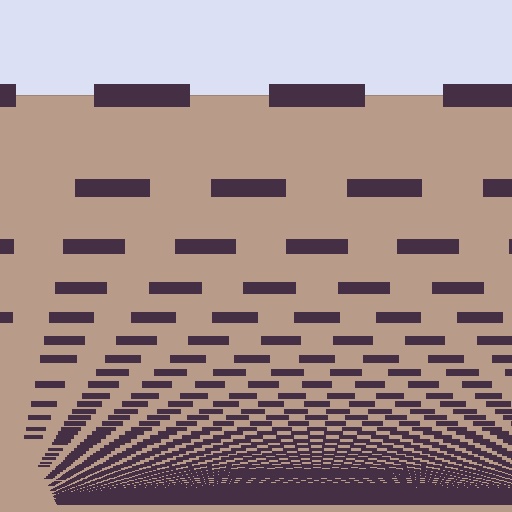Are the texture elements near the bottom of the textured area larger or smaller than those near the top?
Smaller. The gradient is inverted — elements near the bottom are smaller and denser.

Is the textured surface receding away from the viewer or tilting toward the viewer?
The surface appears to tilt toward the viewer. Texture elements get larger and sparser toward the top.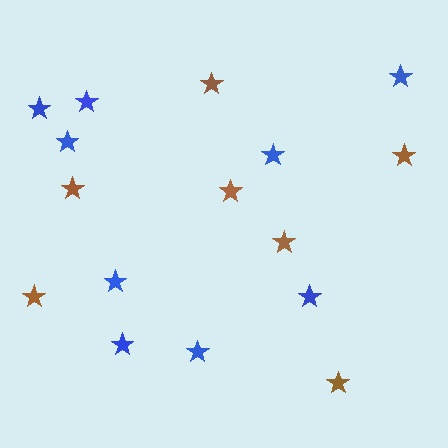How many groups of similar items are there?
There are 2 groups: one group of blue stars (9) and one group of brown stars (7).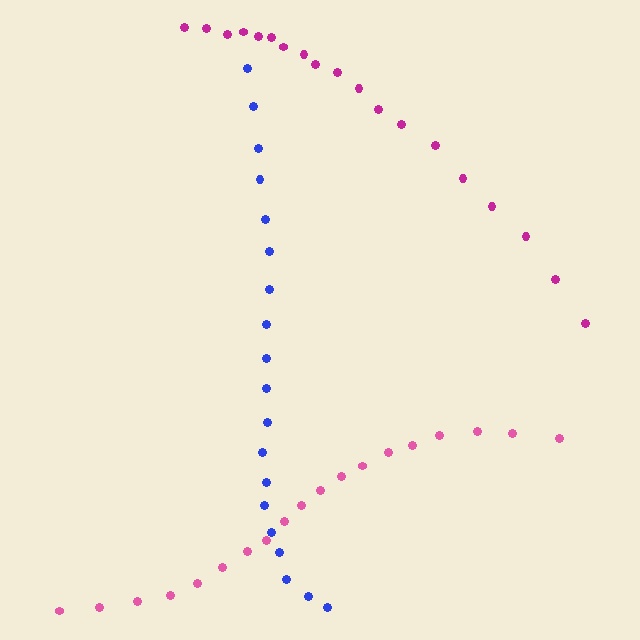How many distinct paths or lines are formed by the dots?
There are 3 distinct paths.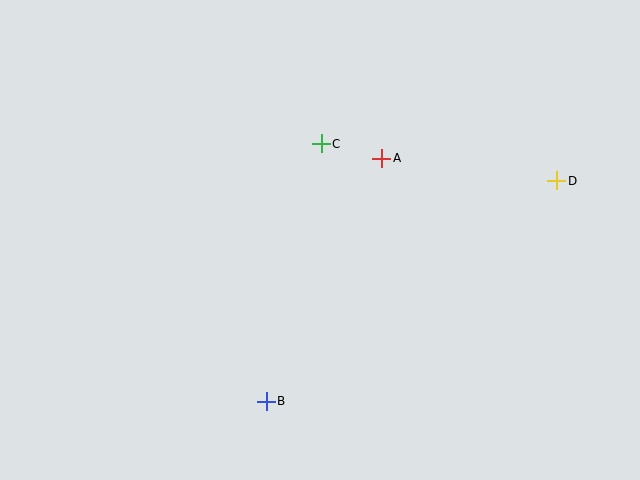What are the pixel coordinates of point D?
Point D is at (557, 181).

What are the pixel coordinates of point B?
Point B is at (266, 401).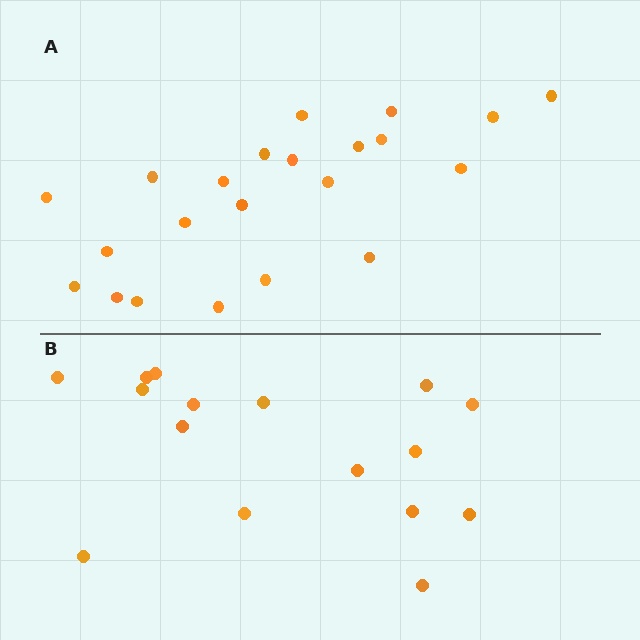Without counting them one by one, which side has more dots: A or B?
Region A (the top region) has more dots.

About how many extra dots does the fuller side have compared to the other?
Region A has about 6 more dots than region B.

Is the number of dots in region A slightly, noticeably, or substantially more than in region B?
Region A has noticeably more, but not dramatically so. The ratio is roughly 1.4 to 1.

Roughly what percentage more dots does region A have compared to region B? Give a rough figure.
About 40% more.